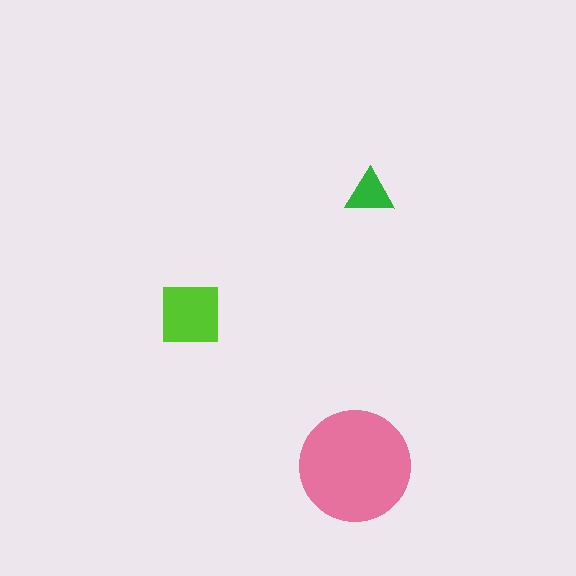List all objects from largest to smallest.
The pink circle, the lime square, the green triangle.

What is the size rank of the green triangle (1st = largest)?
3rd.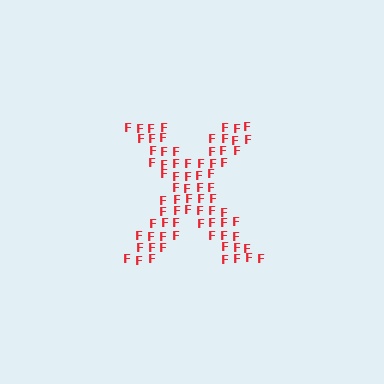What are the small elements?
The small elements are letter F's.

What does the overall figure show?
The overall figure shows the letter X.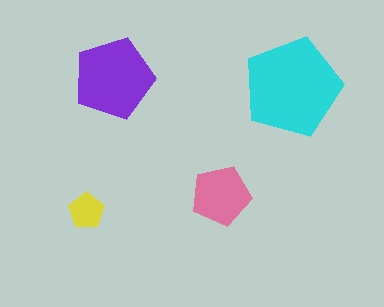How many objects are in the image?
There are 4 objects in the image.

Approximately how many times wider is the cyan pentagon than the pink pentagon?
About 1.5 times wider.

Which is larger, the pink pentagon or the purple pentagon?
The purple one.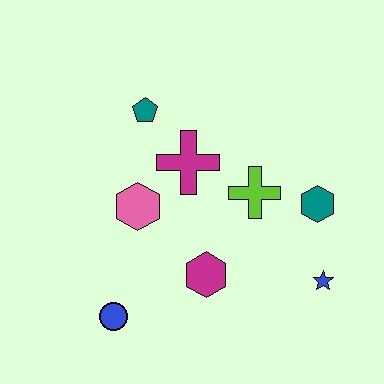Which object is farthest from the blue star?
The teal pentagon is farthest from the blue star.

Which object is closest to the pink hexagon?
The magenta cross is closest to the pink hexagon.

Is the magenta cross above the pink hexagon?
Yes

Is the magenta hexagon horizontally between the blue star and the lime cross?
No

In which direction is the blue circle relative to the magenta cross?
The blue circle is below the magenta cross.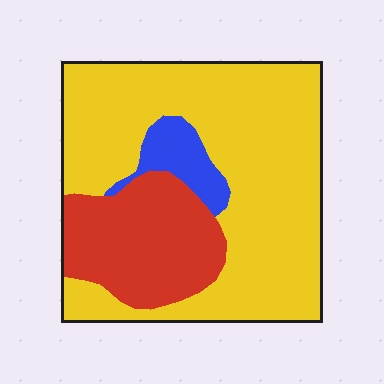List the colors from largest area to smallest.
From largest to smallest: yellow, red, blue.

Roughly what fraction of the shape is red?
Red takes up about one quarter (1/4) of the shape.